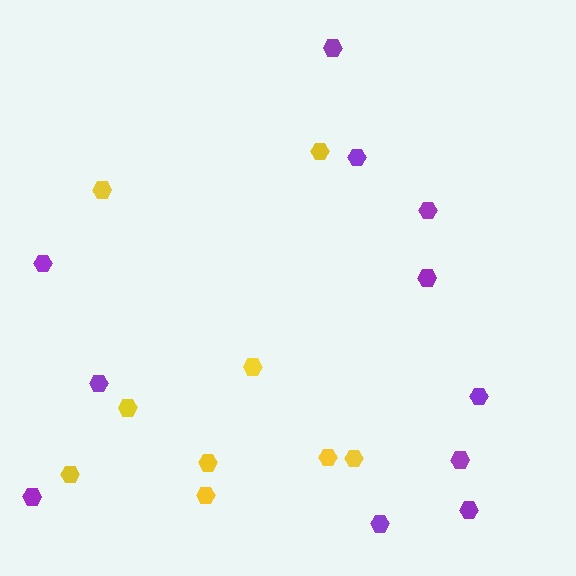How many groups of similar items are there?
There are 2 groups: one group of purple hexagons (11) and one group of yellow hexagons (9).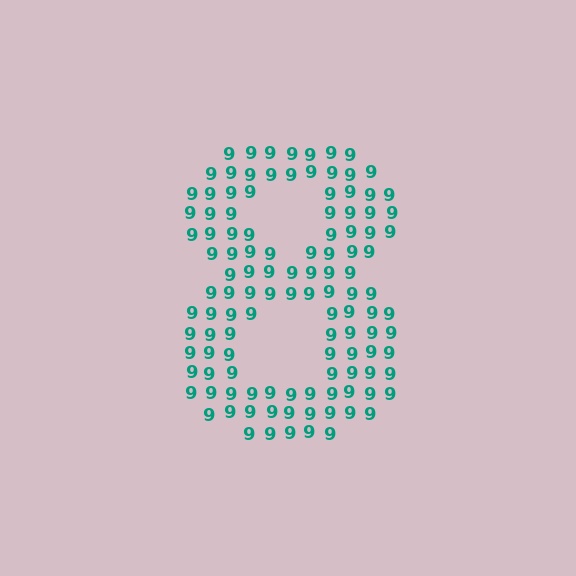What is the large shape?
The large shape is the digit 8.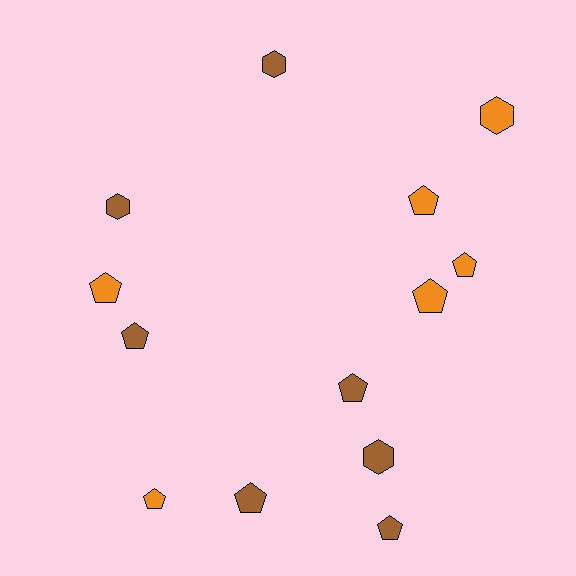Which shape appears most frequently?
Pentagon, with 9 objects.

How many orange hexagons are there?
There is 1 orange hexagon.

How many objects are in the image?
There are 13 objects.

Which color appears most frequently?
Brown, with 7 objects.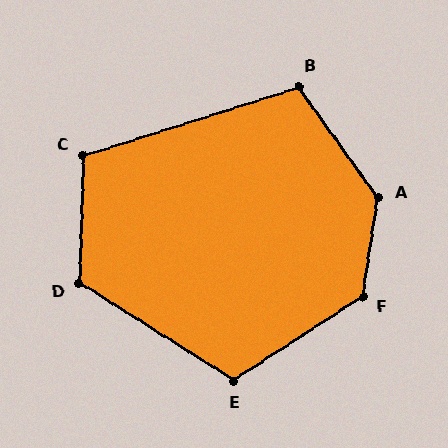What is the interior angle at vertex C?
Approximately 110 degrees (obtuse).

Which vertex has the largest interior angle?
A, at approximately 136 degrees.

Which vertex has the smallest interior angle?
B, at approximately 108 degrees.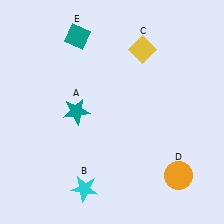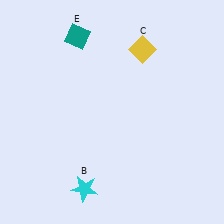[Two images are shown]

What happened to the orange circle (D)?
The orange circle (D) was removed in Image 2. It was in the bottom-right area of Image 1.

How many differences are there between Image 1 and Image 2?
There are 2 differences between the two images.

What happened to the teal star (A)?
The teal star (A) was removed in Image 2. It was in the top-left area of Image 1.